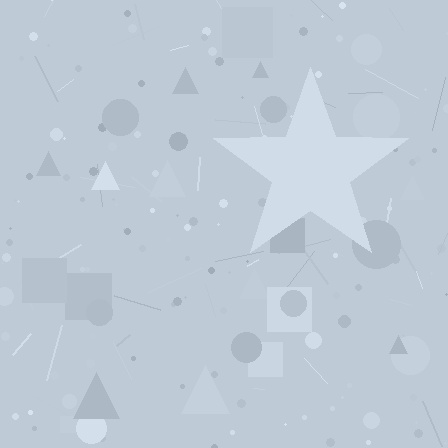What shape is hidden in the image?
A star is hidden in the image.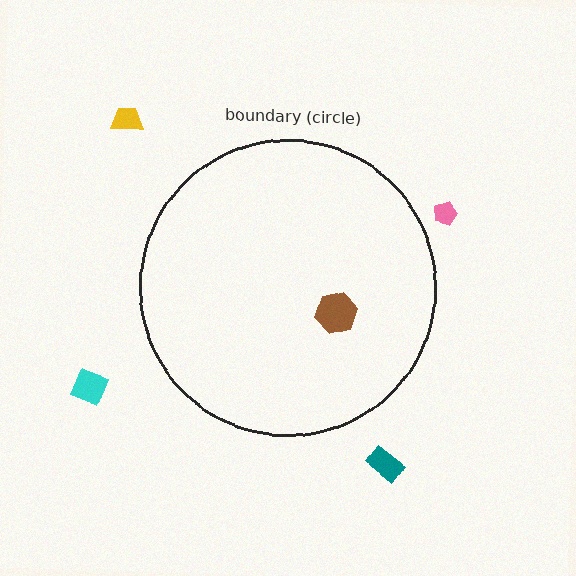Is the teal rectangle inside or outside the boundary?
Outside.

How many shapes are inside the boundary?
1 inside, 4 outside.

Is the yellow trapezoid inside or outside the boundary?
Outside.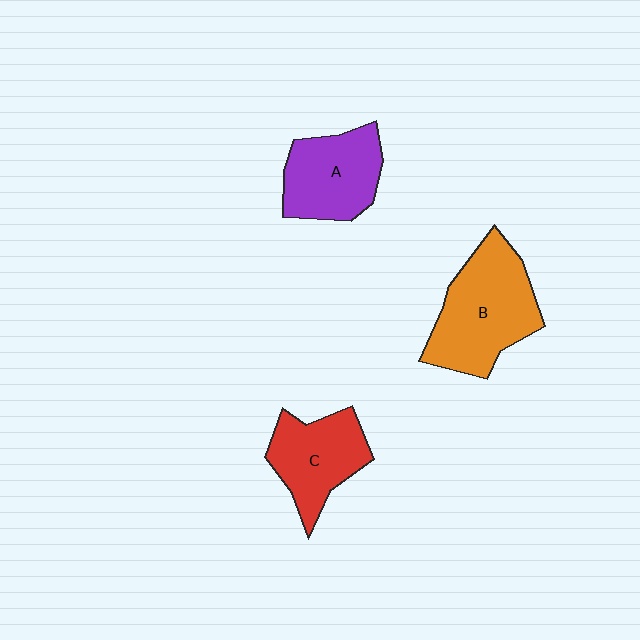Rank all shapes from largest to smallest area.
From largest to smallest: B (orange), A (purple), C (red).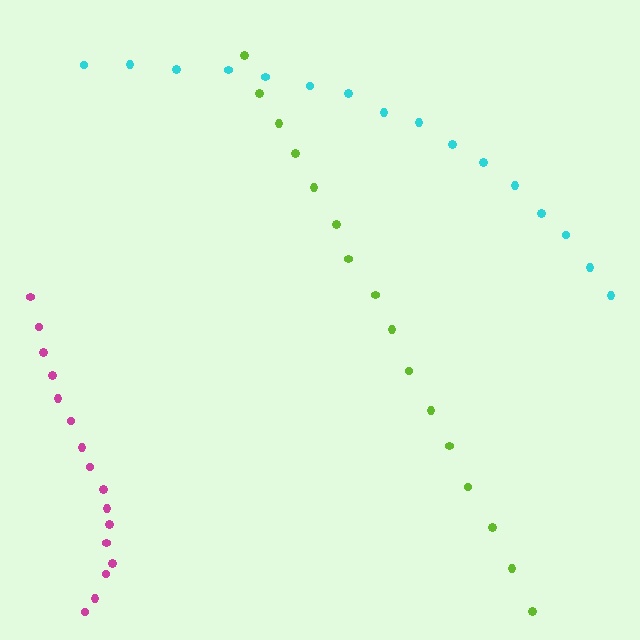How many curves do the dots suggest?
There are 3 distinct paths.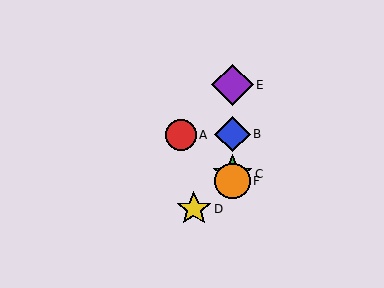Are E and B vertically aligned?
Yes, both are at x≈233.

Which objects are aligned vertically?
Objects B, C, E, F are aligned vertically.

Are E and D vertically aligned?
No, E is at x≈233 and D is at x≈194.